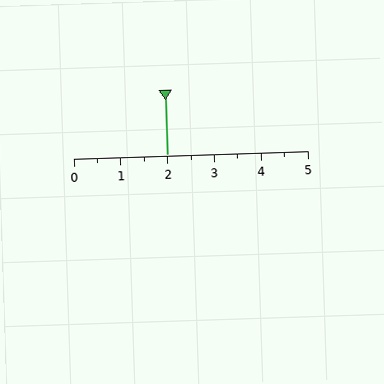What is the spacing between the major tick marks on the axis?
The major ticks are spaced 1 apart.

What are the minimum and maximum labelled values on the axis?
The axis runs from 0 to 5.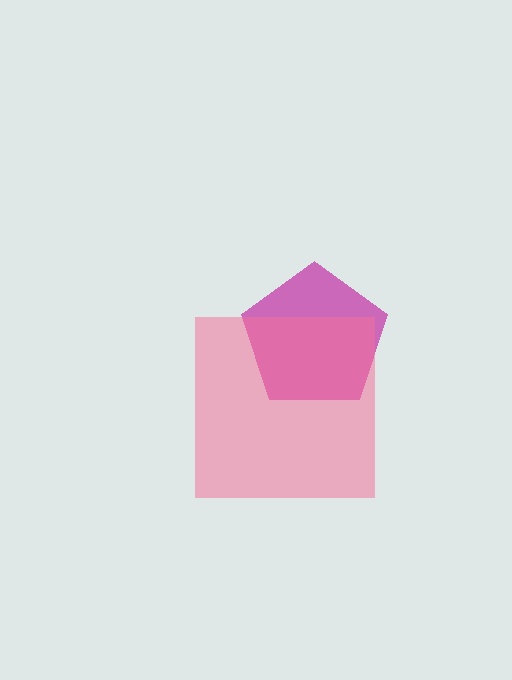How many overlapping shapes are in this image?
There are 2 overlapping shapes in the image.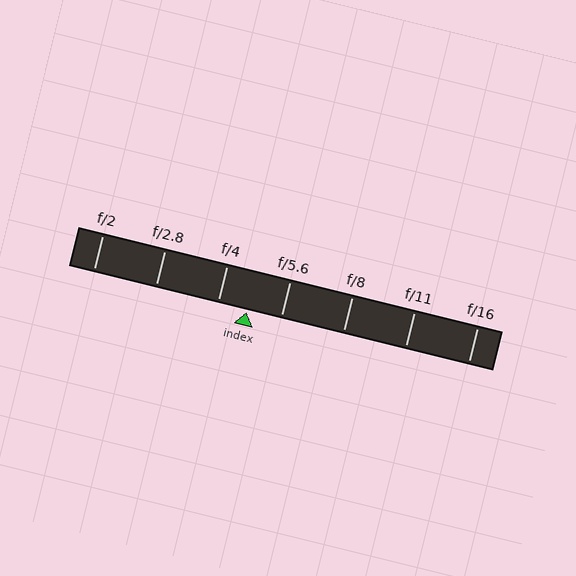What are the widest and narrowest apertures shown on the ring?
The widest aperture shown is f/2 and the narrowest is f/16.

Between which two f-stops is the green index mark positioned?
The index mark is between f/4 and f/5.6.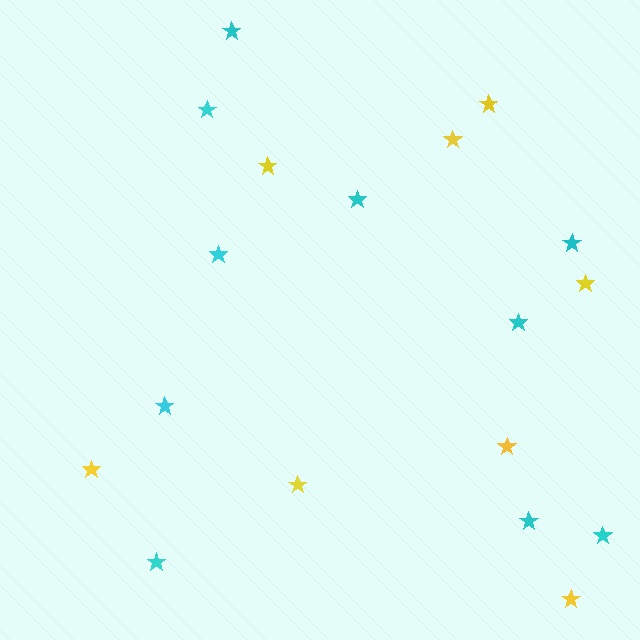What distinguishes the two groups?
There are 2 groups: one group of yellow stars (8) and one group of cyan stars (10).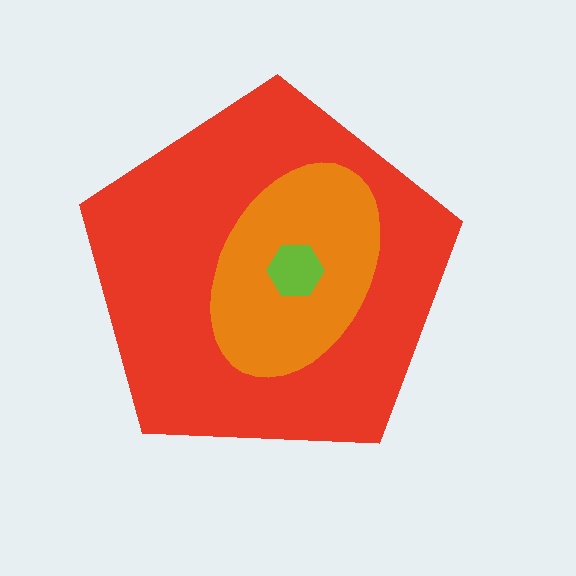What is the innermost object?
The lime hexagon.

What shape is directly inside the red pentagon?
The orange ellipse.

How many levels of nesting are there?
3.